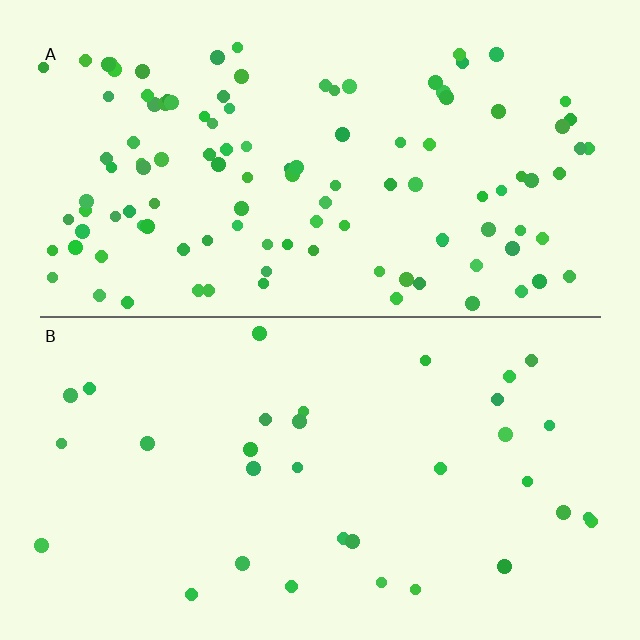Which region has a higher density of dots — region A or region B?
A (the top).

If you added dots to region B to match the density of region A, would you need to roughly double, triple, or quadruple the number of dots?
Approximately triple.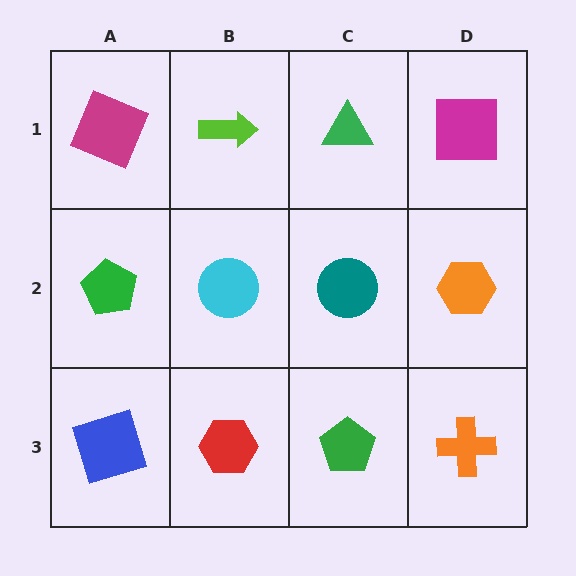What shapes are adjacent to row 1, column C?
A teal circle (row 2, column C), a lime arrow (row 1, column B), a magenta square (row 1, column D).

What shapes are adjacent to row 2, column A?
A magenta square (row 1, column A), a blue square (row 3, column A), a cyan circle (row 2, column B).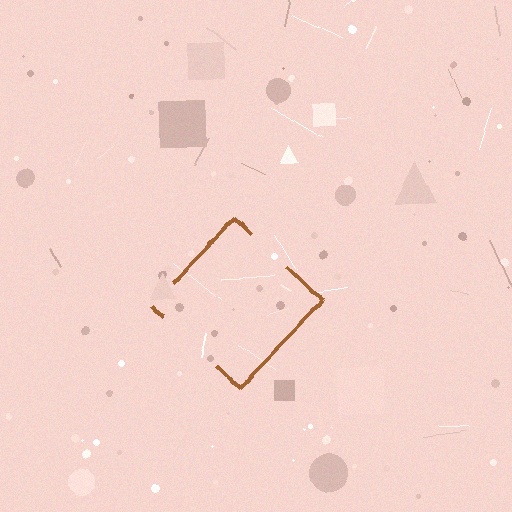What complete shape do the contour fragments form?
The contour fragments form a diamond.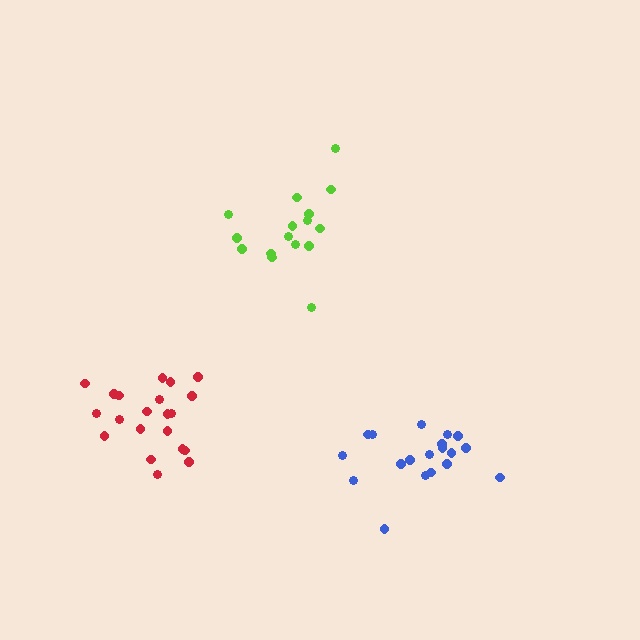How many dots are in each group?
Group 1: 21 dots, Group 2: 19 dots, Group 3: 16 dots (56 total).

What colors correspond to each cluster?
The clusters are colored: red, blue, lime.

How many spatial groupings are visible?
There are 3 spatial groupings.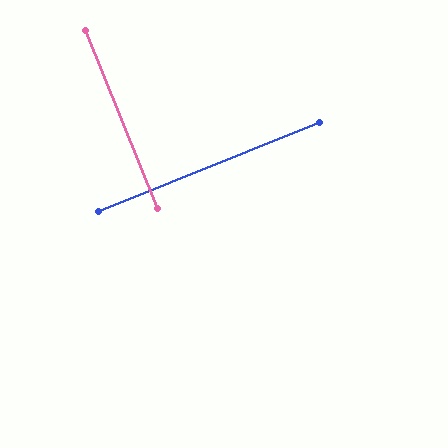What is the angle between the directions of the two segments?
Approximately 90 degrees.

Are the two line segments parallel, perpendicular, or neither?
Perpendicular — they meet at approximately 90°.